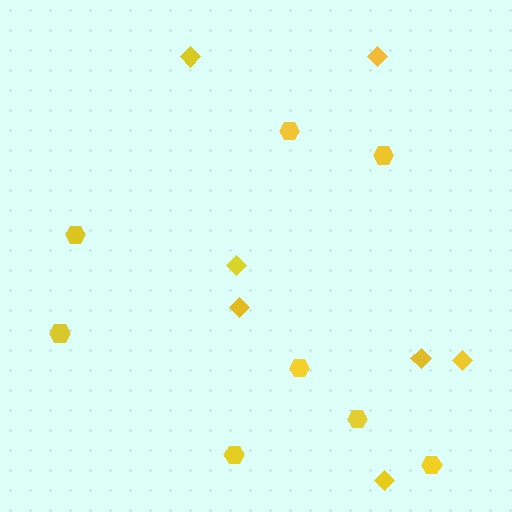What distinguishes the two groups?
There are 2 groups: one group of diamonds (7) and one group of hexagons (8).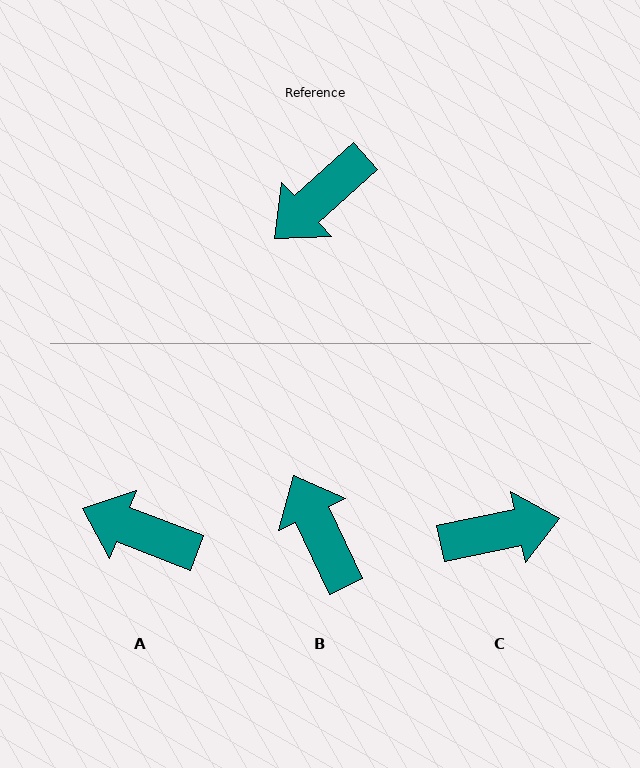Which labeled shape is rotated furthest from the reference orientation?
C, about 150 degrees away.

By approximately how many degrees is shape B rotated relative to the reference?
Approximately 107 degrees clockwise.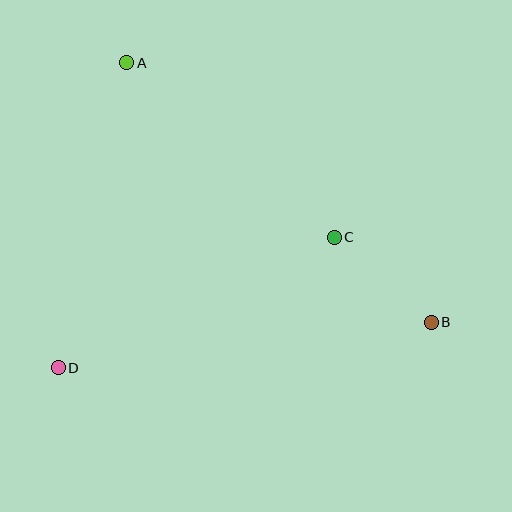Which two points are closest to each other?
Points B and C are closest to each other.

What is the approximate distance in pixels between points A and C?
The distance between A and C is approximately 271 pixels.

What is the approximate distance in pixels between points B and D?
The distance between B and D is approximately 376 pixels.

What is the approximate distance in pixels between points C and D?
The distance between C and D is approximately 305 pixels.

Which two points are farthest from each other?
Points A and B are farthest from each other.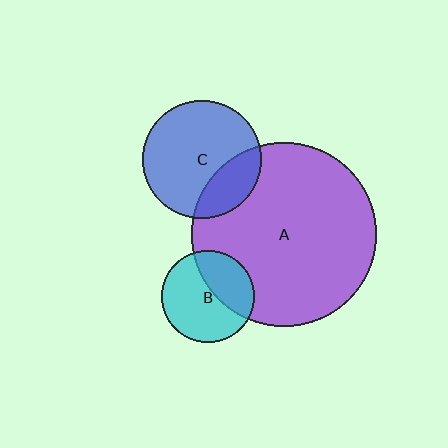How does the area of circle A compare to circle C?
Approximately 2.4 times.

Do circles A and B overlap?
Yes.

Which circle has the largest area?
Circle A (purple).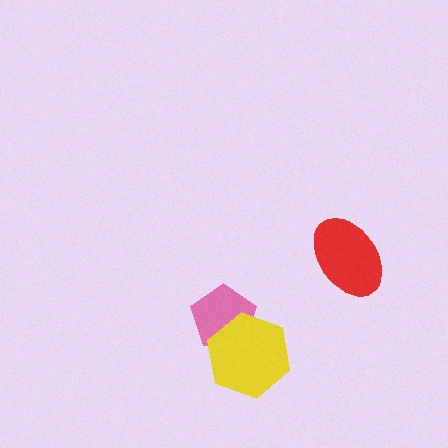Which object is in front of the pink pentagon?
The yellow hexagon is in front of the pink pentagon.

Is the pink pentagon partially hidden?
Yes, it is partially covered by another shape.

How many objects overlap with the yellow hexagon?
1 object overlaps with the yellow hexagon.